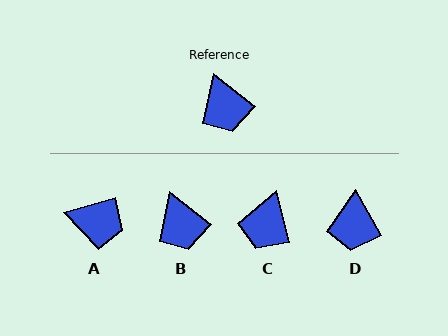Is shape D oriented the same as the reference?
No, it is off by about 22 degrees.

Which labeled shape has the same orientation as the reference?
B.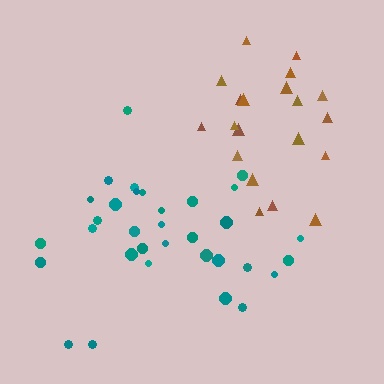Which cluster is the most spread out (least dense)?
Brown.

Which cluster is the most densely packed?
Teal.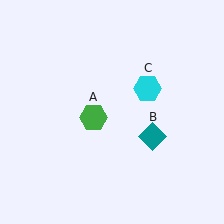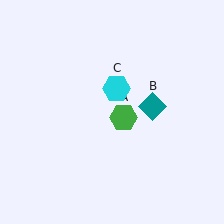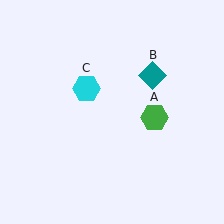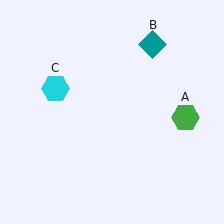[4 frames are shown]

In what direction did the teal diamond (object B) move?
The teal diamond (object B) moved up.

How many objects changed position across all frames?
3 objects changed position: green hexagon (object A), teal diamond (object B), cyan hexagon (object C).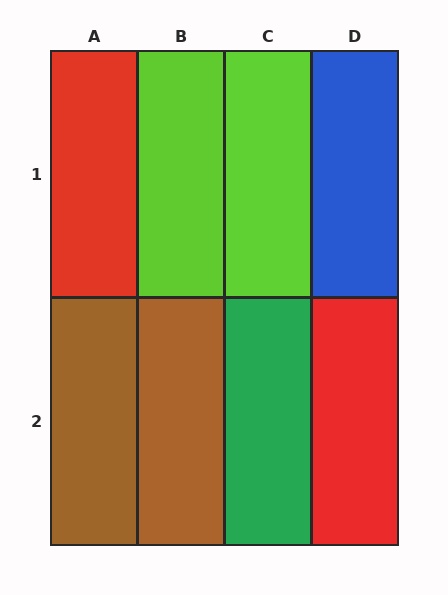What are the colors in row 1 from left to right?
Red, lime, lime, blue.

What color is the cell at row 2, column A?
Brown.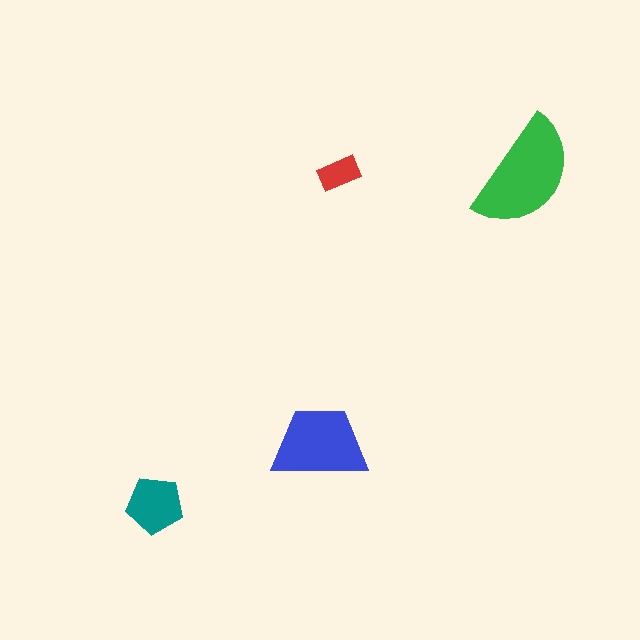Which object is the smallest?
The red rectangle.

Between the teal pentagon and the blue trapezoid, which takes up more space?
The blue trapezoid.